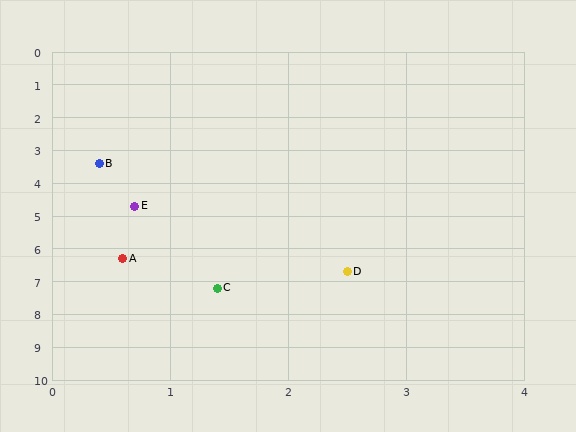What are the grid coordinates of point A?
Point A is at approximately (0.6, 6.3).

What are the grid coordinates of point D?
Point D is at approximately (2.5, 6.7).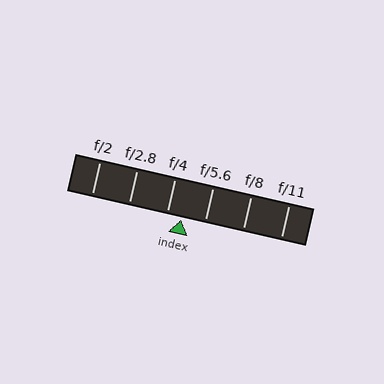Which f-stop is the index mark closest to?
The index mark is closest to f/4.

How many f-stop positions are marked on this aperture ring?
There are 6 f-stop positions marked.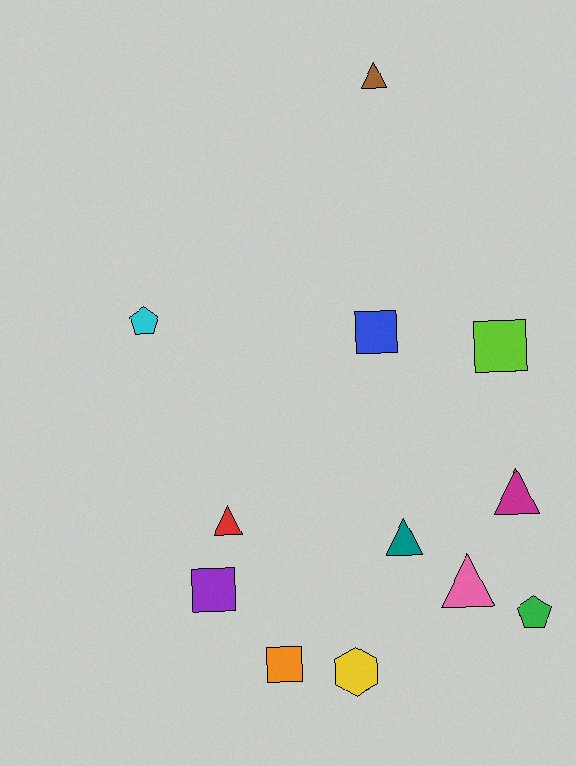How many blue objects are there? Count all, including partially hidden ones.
There is 1 blue object.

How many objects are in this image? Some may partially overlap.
There are 12 objects.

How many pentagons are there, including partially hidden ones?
There are 2 pentagons.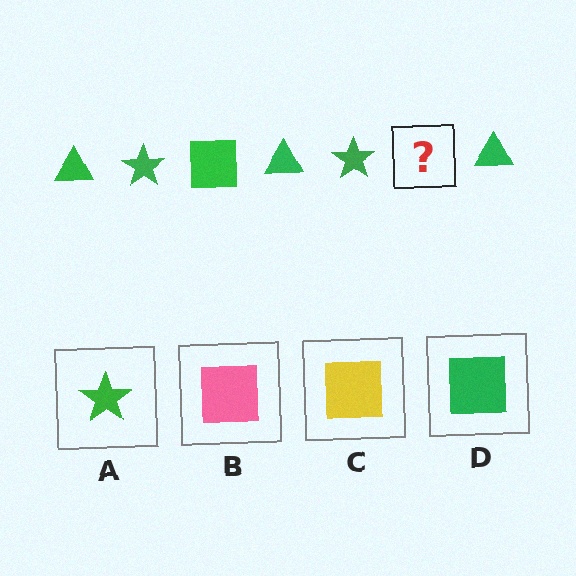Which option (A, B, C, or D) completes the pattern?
D.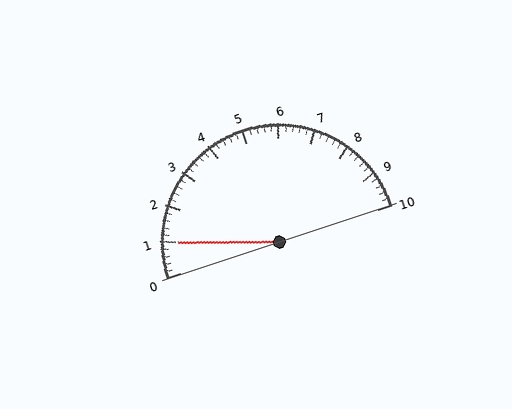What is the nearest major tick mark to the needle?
The nearest major tick mark is 1.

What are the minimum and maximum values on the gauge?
The gauge ranges from 0 to 10.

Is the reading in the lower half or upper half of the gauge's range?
The reading is in the lower half of the range (0 to 10).